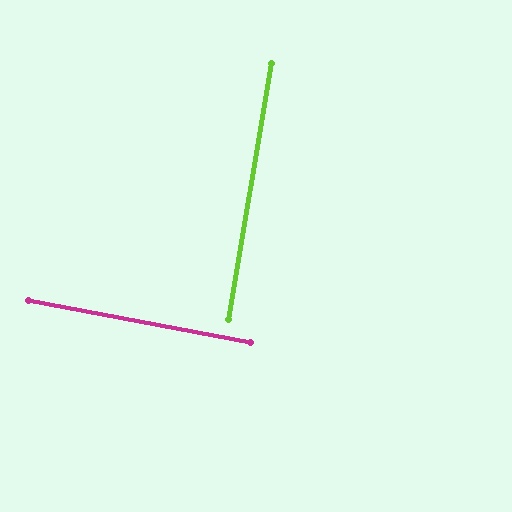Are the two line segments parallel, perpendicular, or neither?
Perpendicular — they meet at approximately 89°.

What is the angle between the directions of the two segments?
Approximately 89 degrees.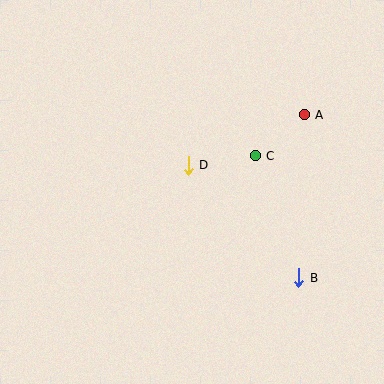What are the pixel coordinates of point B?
Point B is at (299, 278).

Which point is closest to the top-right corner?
Point A is closest to the top-right corner.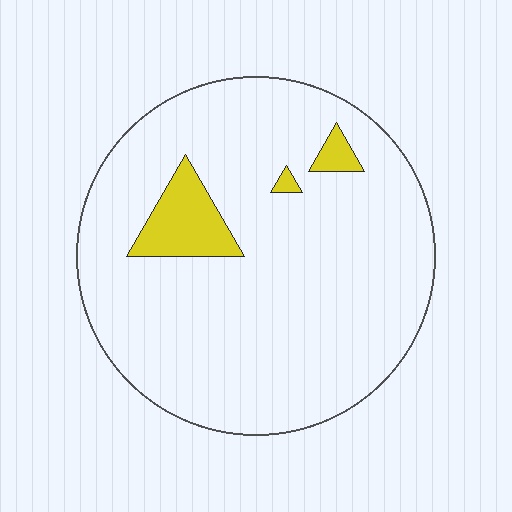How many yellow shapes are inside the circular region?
3.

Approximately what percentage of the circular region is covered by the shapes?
Approximately 10%.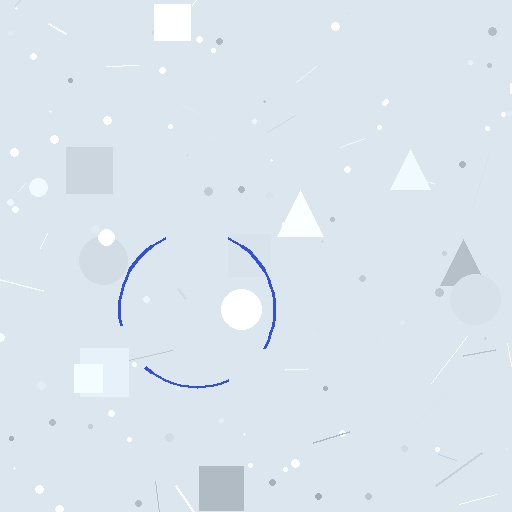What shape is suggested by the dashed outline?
The dashed outline suggests a circle.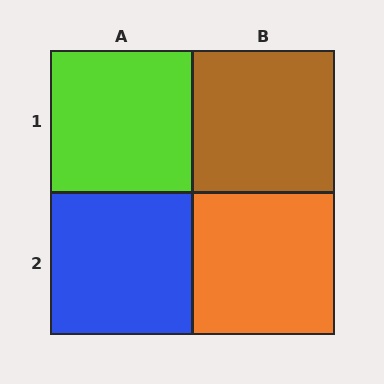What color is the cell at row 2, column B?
Orange.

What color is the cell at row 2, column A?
Blue.